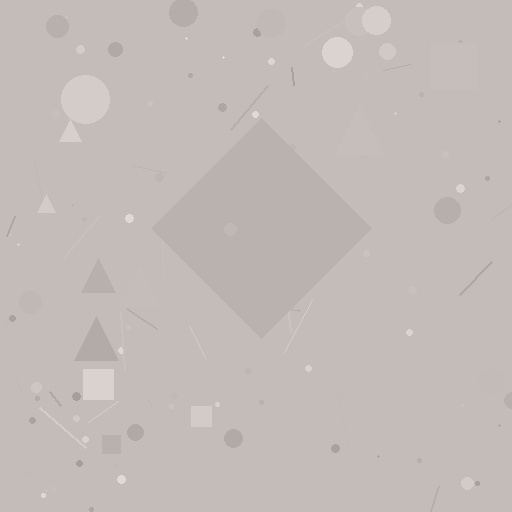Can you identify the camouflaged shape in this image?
The camouflaged shape is a diamond.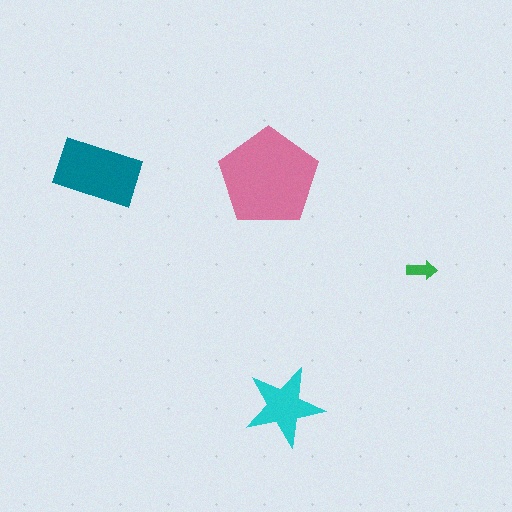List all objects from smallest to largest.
The green arrow, the cyan star, the teal rectangle, the pink pentagon.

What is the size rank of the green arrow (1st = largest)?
4th.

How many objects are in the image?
There are 4 objects in the image.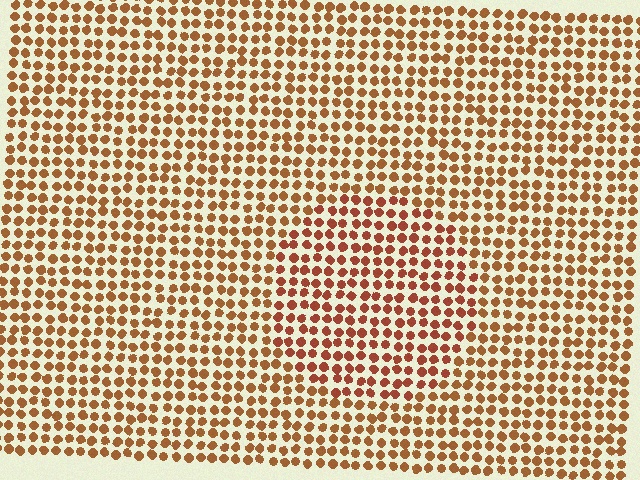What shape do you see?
I see a circle.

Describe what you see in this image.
The image is filled with small brown elements in a uniform arrangement. A circle-shaped region is visible where the elements are tinted to a slightly different hue, forming a subtle color boundary.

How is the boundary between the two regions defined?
The boundary is defined purely by a slight shift in hue (about 17 degrees). Spacing, size, and orientation are identical on both sides.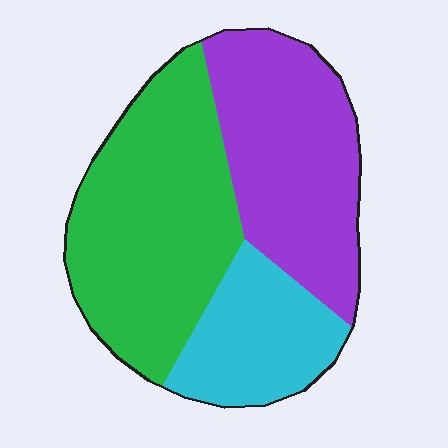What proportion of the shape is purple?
Purple takes up about three eighths (3/8) of the shape.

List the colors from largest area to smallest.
From largest to smallest: green, purple, cyan.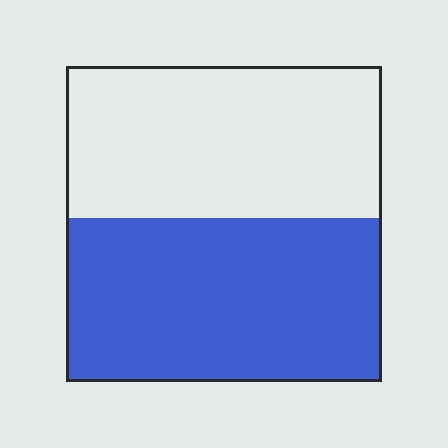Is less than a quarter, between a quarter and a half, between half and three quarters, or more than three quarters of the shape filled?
Between half and three quarters.